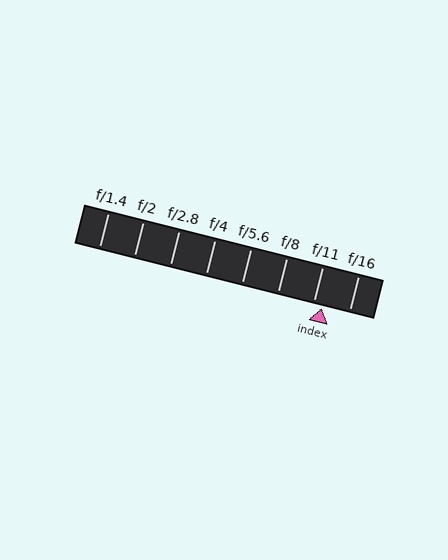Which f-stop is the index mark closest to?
The index mark is closest to f/11.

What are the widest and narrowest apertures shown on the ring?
The widest aperture shown is f/1.4 and the narrowest is f/16.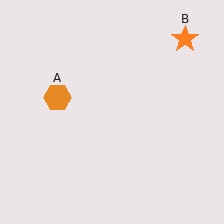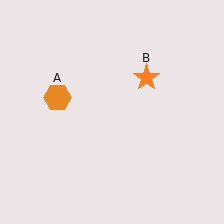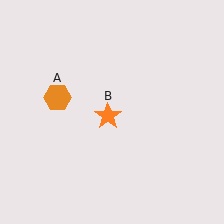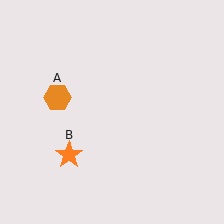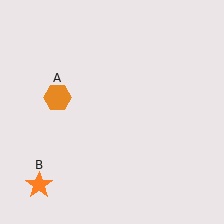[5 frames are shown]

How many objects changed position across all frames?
1 object changed position: orange star (object B).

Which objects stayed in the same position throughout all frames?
Orange hexagon (object A) remained stationary.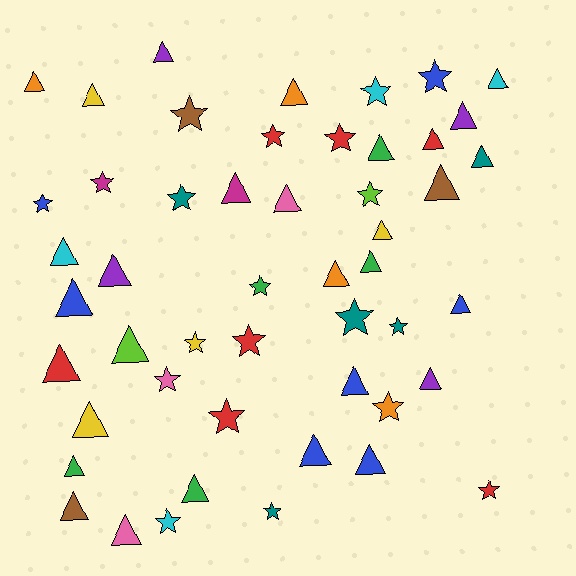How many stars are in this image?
There are 20 stars.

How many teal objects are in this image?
There are 5 teal objects.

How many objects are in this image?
There are 50 objects.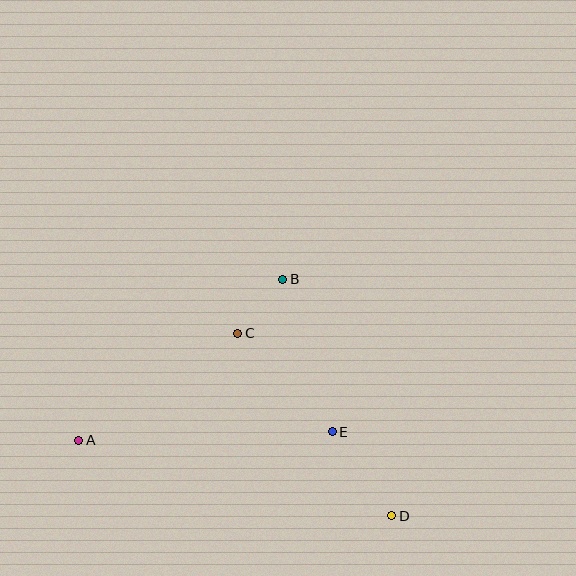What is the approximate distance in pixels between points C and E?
The distance between C and E is approximately 136 pixels.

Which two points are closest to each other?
Points B and C are closest to each other.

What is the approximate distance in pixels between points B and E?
The distance between B and E is approximately 160 pixels.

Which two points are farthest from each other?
Points A and D are farthest from each other.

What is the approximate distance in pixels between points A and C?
The distance between A and C is approximately 191 pixels.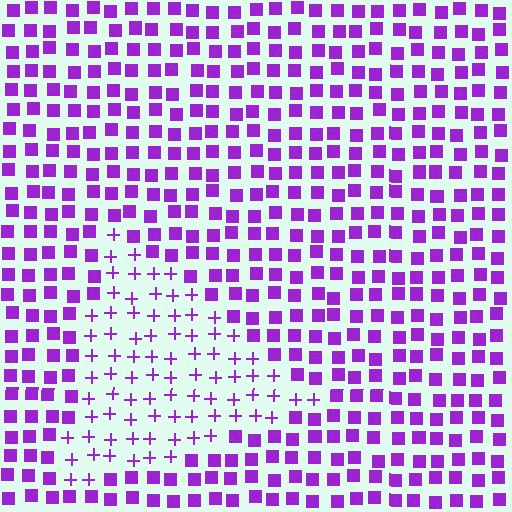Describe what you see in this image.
The image is filled with small purple elements arranged in a uniform grid. A triangle-shaped region contains plus signs, while the surrounding area contains squares. The boundary is defined purely by the change in element shape.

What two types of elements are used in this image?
The image uses plus signs inside the triangle region and squares outside it.